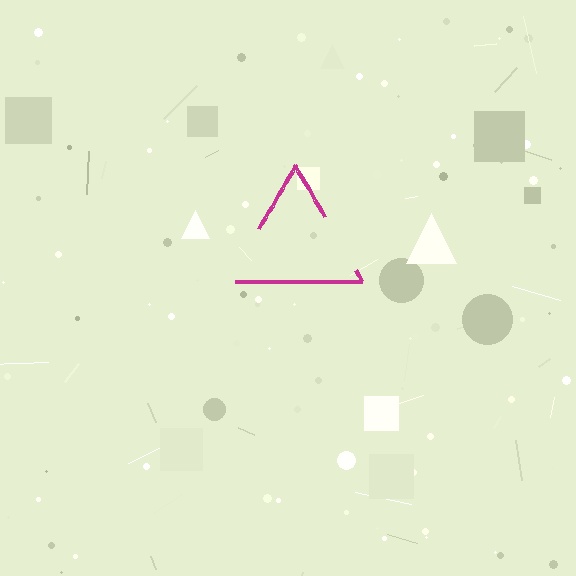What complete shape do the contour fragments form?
The contour fragments form a triangle.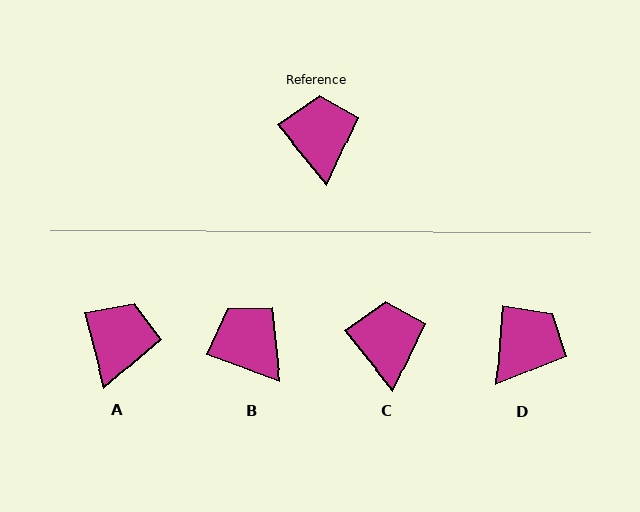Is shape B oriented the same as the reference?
No, it is off by about 31 degrees.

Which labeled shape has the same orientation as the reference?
C.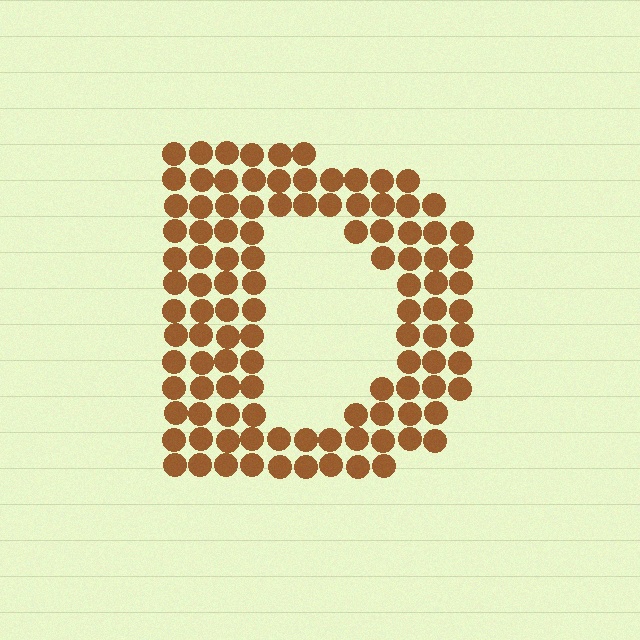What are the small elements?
The small elements are circles.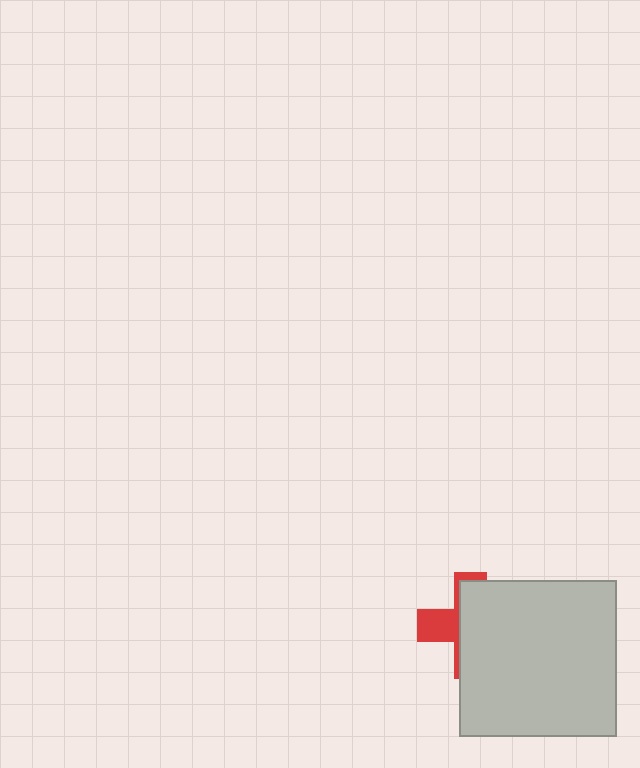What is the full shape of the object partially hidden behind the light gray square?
The partially hidden object is a red cross.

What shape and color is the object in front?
The object in front is a light gray square.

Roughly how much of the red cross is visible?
A small part of it is visible (roughly 34%).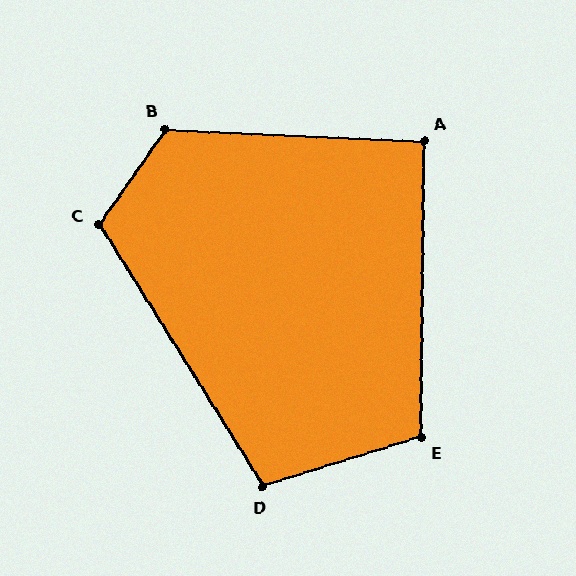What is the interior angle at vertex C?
Approximately 113 degrees (obtuse).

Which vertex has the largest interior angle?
B, at approximately 123 degrees.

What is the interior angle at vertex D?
Approximately 105 degrees (obtuse).